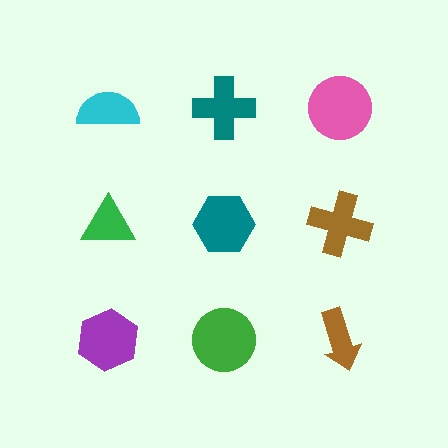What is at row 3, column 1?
A purple hexagon.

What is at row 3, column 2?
A green circle.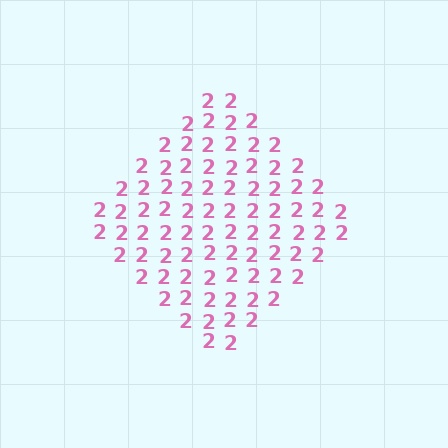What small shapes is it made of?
It is made of small digit 2's.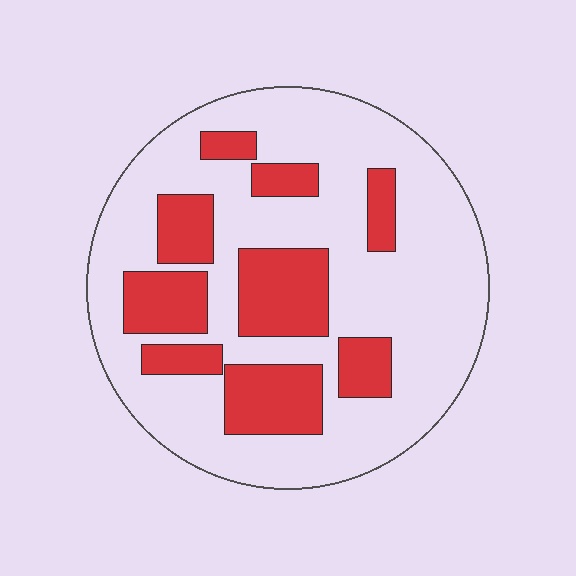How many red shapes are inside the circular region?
9.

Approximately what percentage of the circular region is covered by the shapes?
Approximately 30%.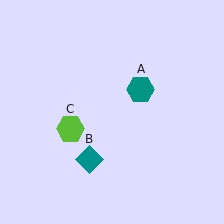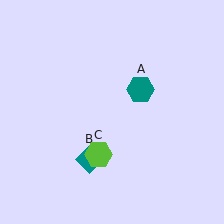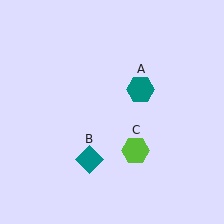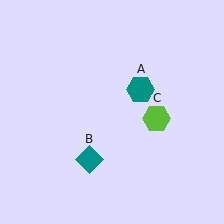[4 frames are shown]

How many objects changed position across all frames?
1 object changed position: lime hexagon (object C).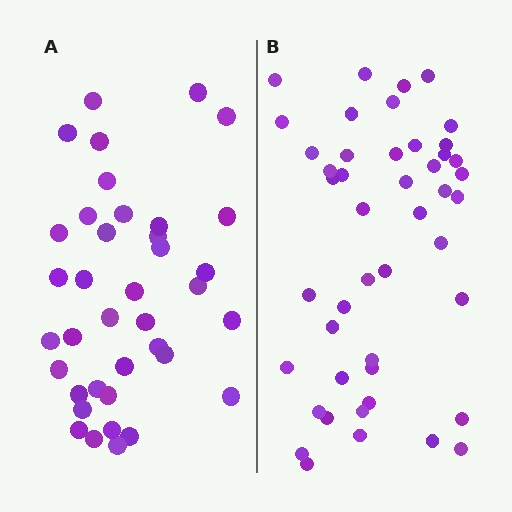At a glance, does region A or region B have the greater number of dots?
Region B (the right region) has more dots.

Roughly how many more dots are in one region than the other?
Region B has roughly 8 or so more dots than region A.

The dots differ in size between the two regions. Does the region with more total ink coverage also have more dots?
No. Region A has more total ink coverage because its dots are larger, but region B actually contains more individual dots. Total area can be misleading — the number of items is what matters here.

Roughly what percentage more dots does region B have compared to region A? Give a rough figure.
About 20% more.